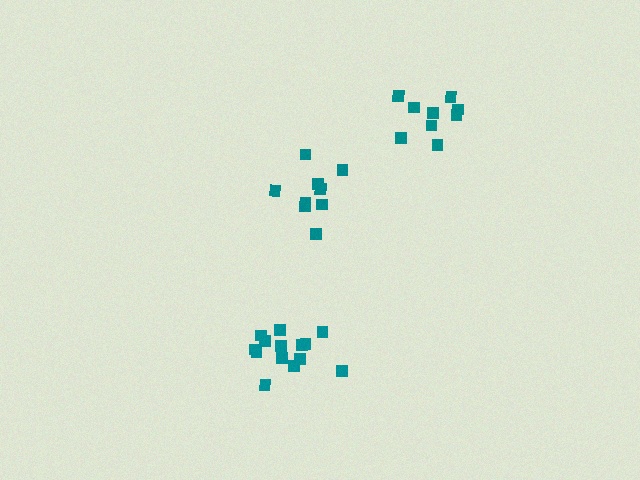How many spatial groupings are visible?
There are 3 spatial groupings.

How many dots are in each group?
Group 1: 9 dots, Group 2: 9 dots, Group 3: 14 dots (32 total).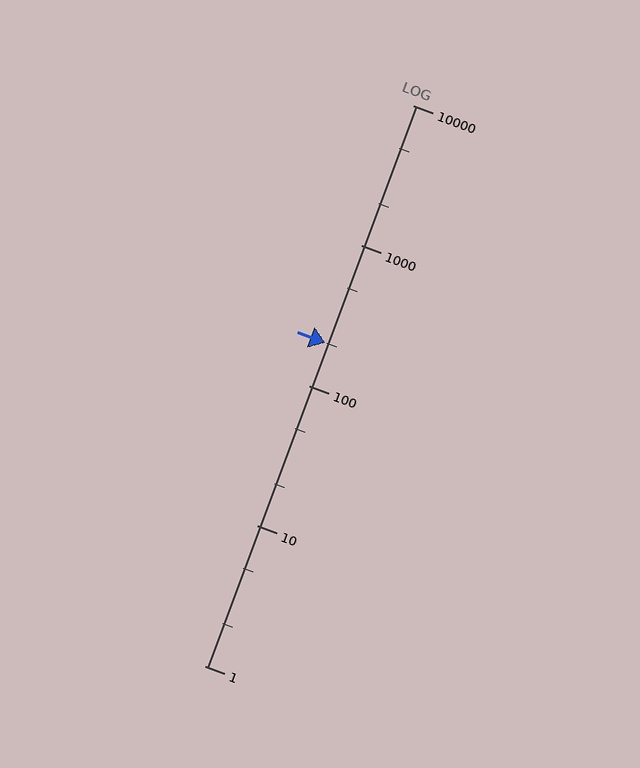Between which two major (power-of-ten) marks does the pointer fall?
The pointer is between 100 and 1000.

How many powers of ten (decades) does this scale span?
The scale spans 4 decades, from 1 to 10000.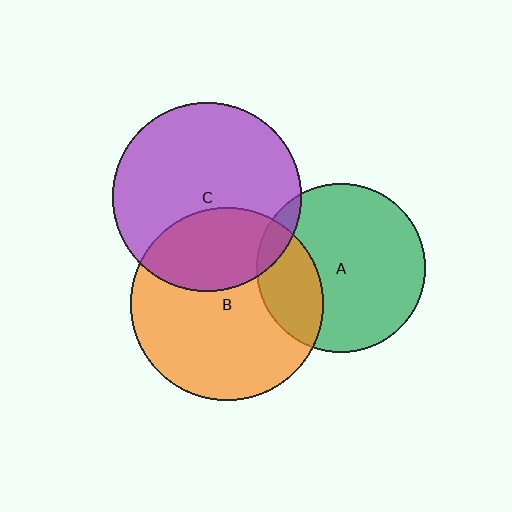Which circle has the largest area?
Circle B (orange).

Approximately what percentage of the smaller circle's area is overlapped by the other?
Approximately 25%.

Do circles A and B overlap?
Yes.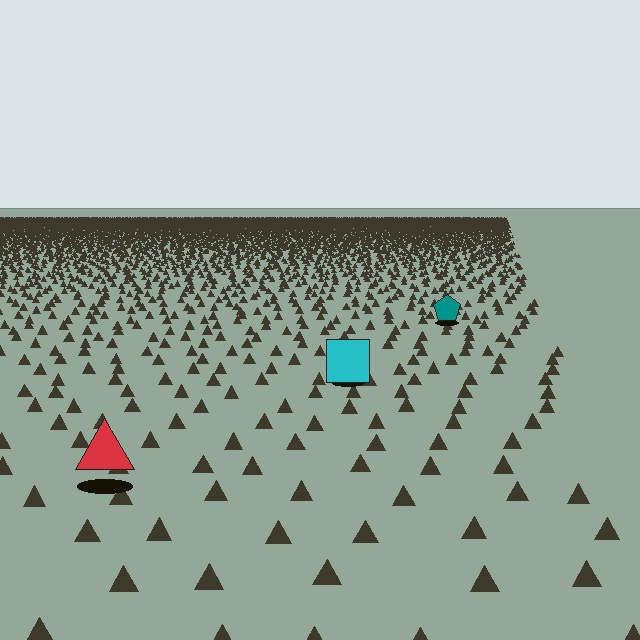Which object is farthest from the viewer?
The teal pentagon is farthest from the viewer. It appears smaller and the ground texture around it is denser.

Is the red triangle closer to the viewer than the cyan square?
Yes. The red triangle is closer — you can tell from the texture gradient: the ground texture is coarser near it.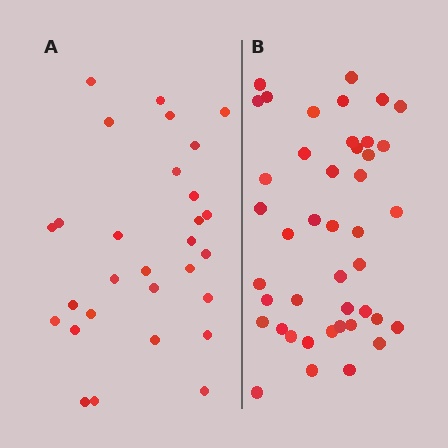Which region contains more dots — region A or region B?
Region B (the right region) has more dots.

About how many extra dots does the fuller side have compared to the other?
Region B has approximately 15 more dots than region A.